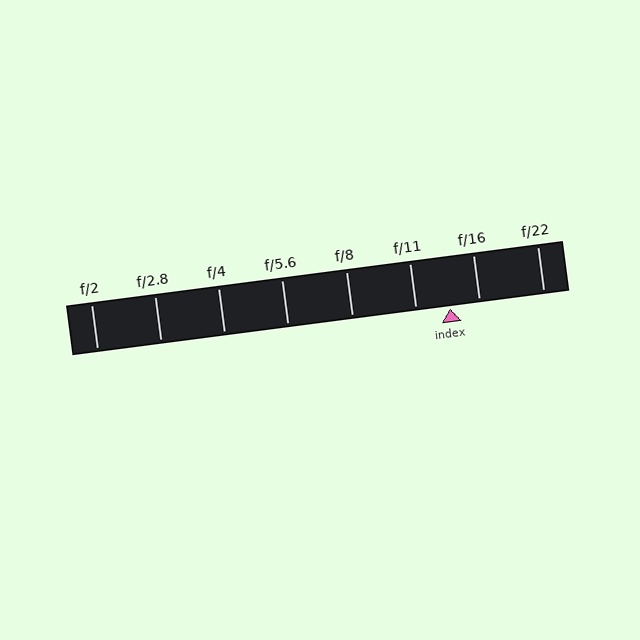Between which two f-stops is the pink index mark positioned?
The index mark is between f/11 and f/16.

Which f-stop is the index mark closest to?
The index mark is closest to f/16.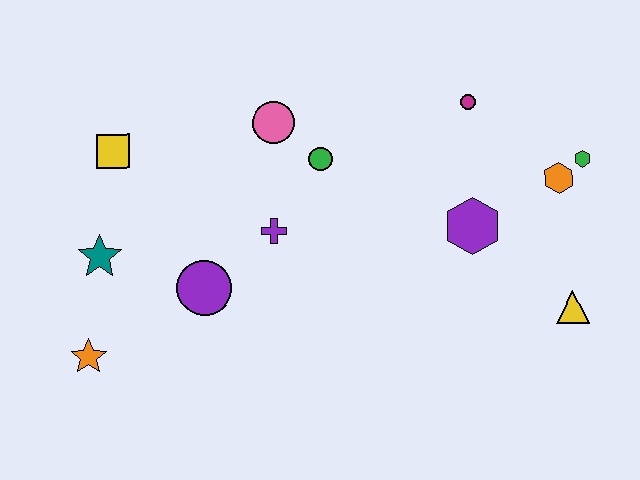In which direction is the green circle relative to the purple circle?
The green circle is above the purple circle.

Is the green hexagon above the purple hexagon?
Yes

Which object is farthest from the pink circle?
The yellow triangle is farthest from the pink circle.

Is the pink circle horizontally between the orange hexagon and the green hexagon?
No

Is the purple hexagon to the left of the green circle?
No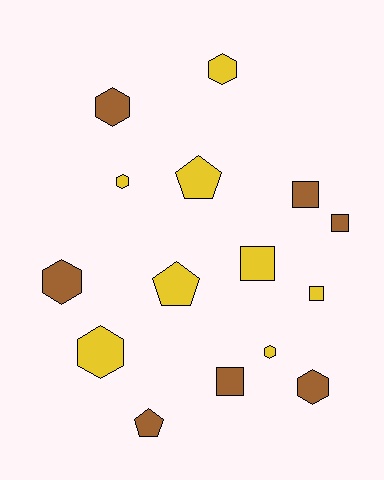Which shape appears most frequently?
Hexagon, with 7 objects.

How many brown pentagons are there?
There is 1 brown pentagon.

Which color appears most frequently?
Yellow, with 8 objects.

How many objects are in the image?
There are 15 objects.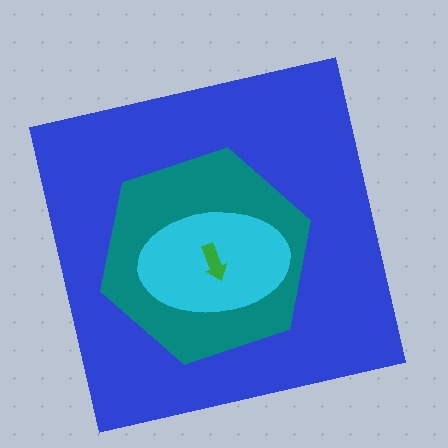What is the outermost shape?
The blue square.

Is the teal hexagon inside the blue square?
Yes.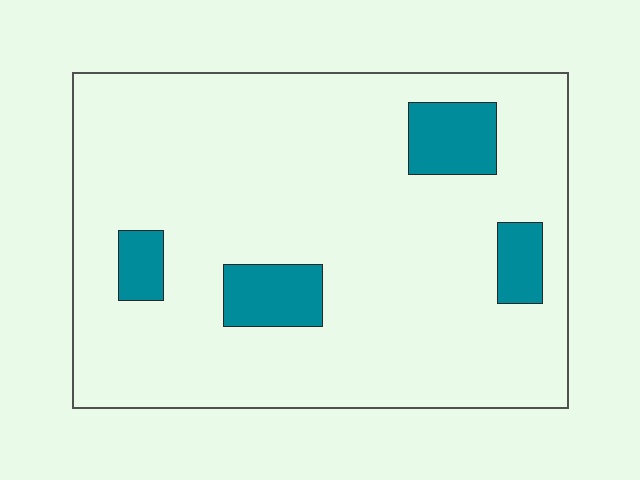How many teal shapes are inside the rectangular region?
4.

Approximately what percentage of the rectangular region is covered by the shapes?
Approximately 10%.